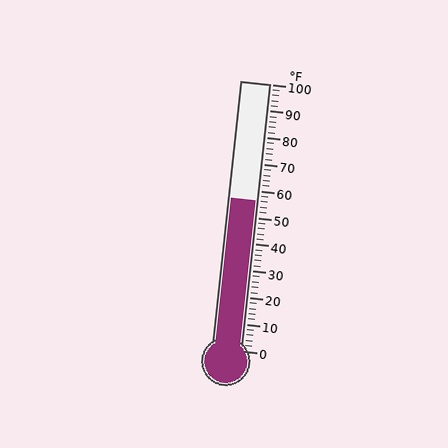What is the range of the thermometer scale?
The thermometer scale ranges from 0°F to 100°F.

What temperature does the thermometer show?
The thermometer shows approximately 56°F.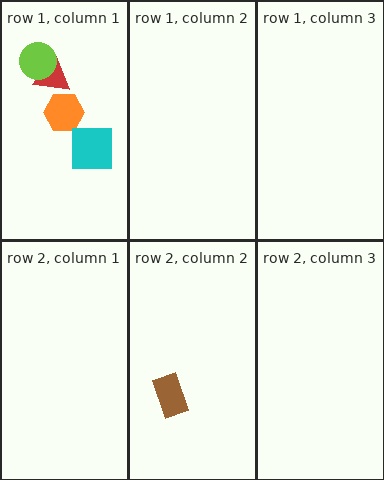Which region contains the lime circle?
The row 1, column 1 region.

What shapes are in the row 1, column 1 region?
The orange hexagon, the cyan square, the red triangle, the lime circle.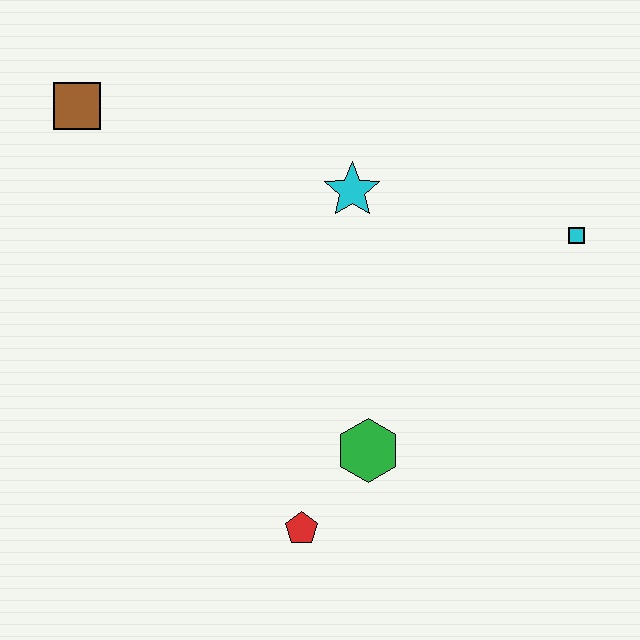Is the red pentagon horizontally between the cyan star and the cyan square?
No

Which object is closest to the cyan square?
The cyan star is closest to the cyan square.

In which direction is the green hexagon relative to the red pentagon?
The green hexagon is above the red pentagon.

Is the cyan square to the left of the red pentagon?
No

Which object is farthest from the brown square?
The cyan square is farthest from the brown square.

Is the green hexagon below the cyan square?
Yes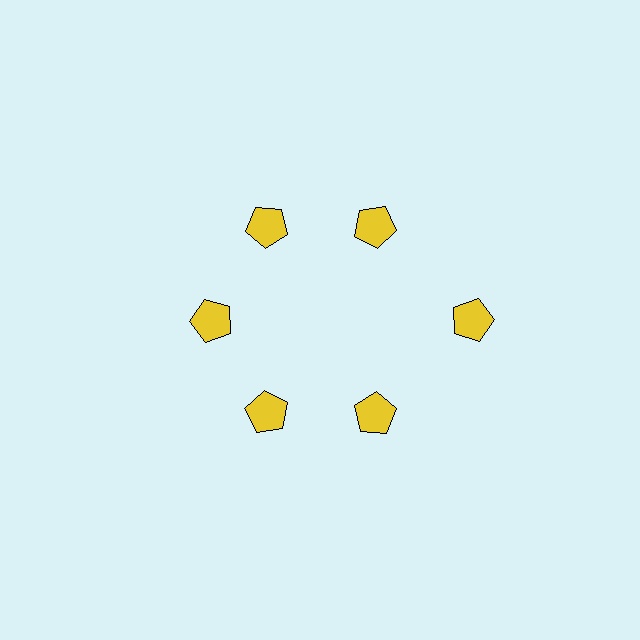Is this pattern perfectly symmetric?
No. The 6 yellow pentagons are arranged in a ring, but one element near the 3 o'clock position is pushed outward from the center, breaking the 6-fold rotational symmetry.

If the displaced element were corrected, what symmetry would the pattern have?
It would have 6-fold rotational symmetry — the pattern would map onto itself every 60 degrees.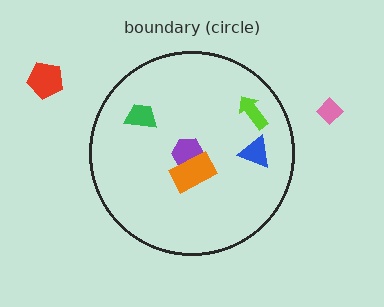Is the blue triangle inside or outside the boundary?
Inside.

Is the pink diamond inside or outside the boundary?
Outside.